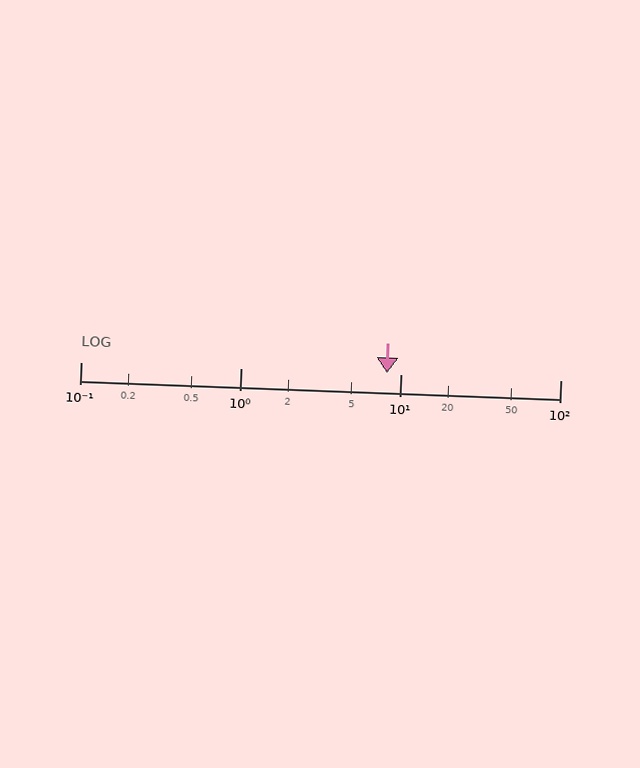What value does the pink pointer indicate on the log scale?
The pointer indicates approximately 8.2.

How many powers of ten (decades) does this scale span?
The scale spans 3 decades, from 0.1 to 100.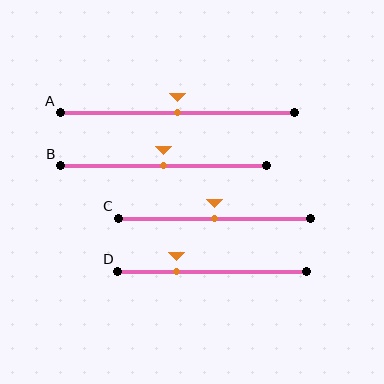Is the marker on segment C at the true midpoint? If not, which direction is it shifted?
Yes, the marker on segment C is at the true midpoint.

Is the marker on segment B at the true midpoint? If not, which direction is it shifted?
Yes, the marker on segment B is at the true midpoint.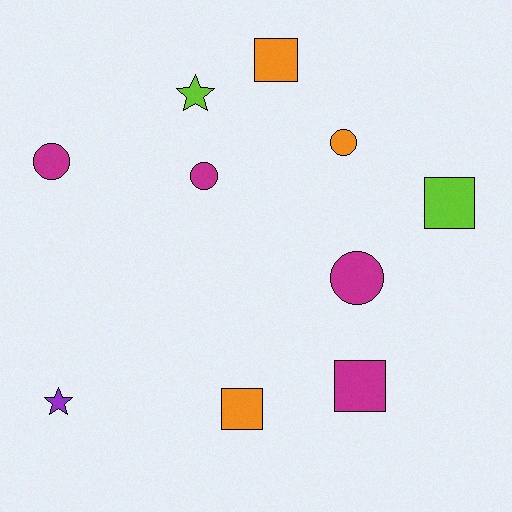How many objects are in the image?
There are 10 objects.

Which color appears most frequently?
Magenta, with 4 objects.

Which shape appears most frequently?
Circle, with 4 objects.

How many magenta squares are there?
There is 1 magenta square.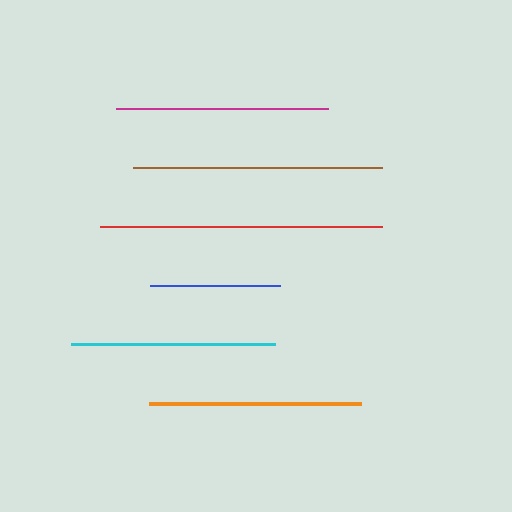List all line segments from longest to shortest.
From longest to shortest: red, brown, orange, magenta, cyan, blue.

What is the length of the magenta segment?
The magenta segment is approximately 212 pixels long.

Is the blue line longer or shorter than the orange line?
The orange line is longer than the blue line.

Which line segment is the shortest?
The blue line is the shortest at approximately 130 pixels.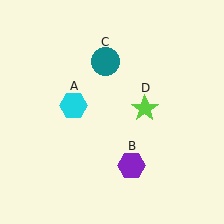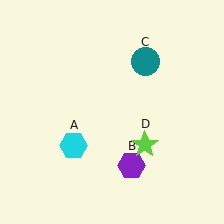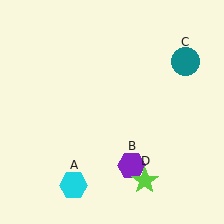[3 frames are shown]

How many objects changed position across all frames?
3 objects changed position: cyan hexagon (object A), teal circle (object C), lime star (object D).